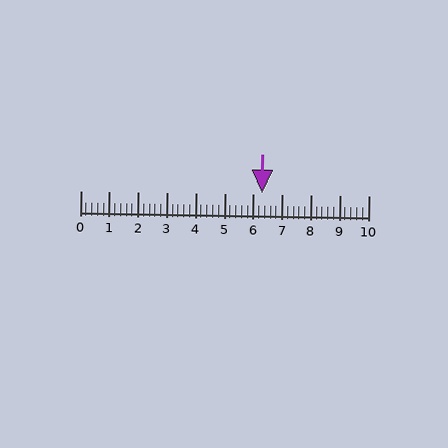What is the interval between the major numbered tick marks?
The major tick marks are spaced 1 units apart.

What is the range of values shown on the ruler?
The ruler shows values from 0 to 10.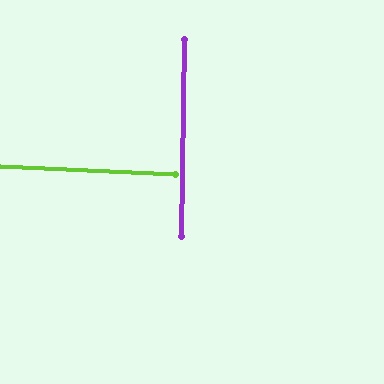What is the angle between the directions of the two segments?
Approximately 88 degrees.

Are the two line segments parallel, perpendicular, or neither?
Perpendicular — they meet at approximately 88°.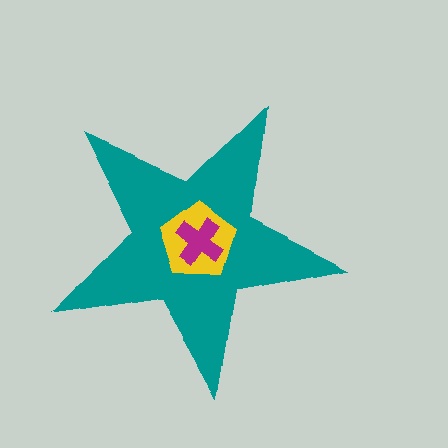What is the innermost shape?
The magenta cross.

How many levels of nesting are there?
3.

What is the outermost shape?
The teal star.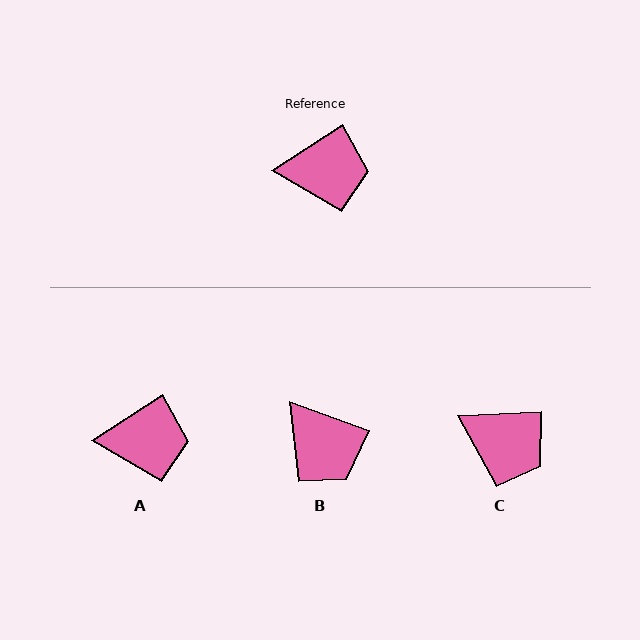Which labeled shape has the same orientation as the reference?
A.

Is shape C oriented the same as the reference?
No, it is off by about 31 degrees.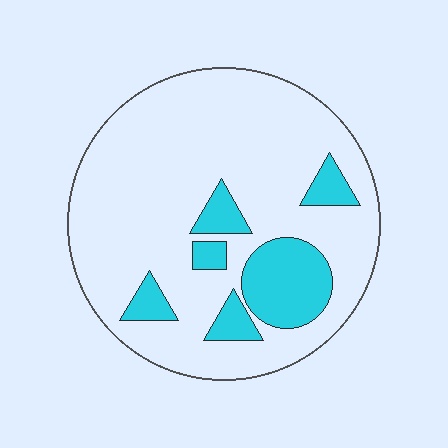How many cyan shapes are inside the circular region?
6.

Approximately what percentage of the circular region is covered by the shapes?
Approximately 20%.